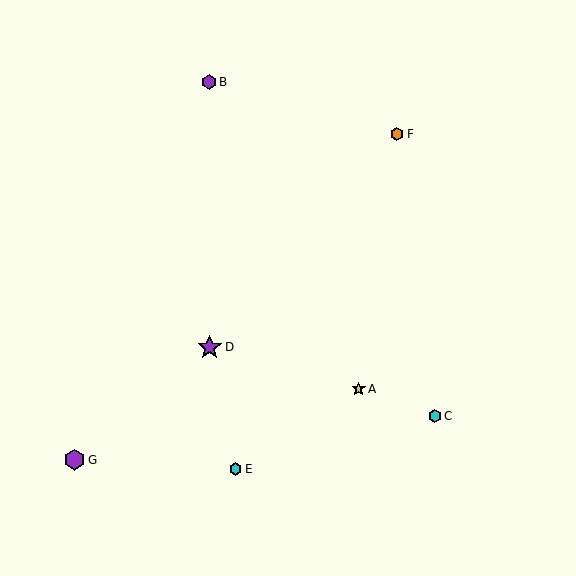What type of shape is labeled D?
Shape D is a purple star.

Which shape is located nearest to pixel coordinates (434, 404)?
The cyan hexagon (labeled C) at (435, 416) is nearest to that location.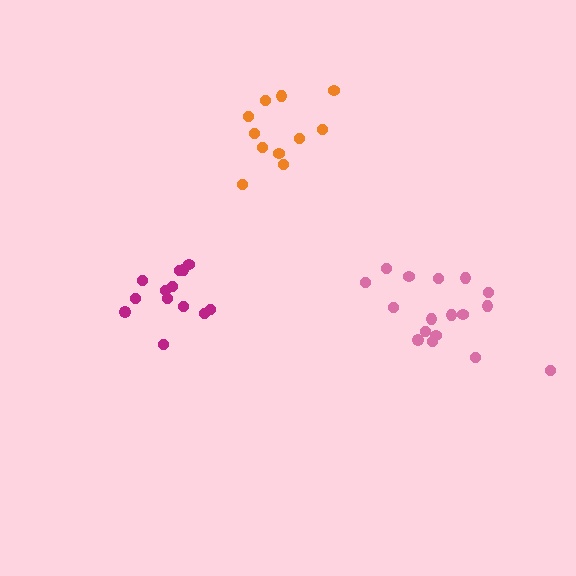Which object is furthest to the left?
The magenta cluster is leftmost.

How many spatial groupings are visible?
There are 3 spatial groupings.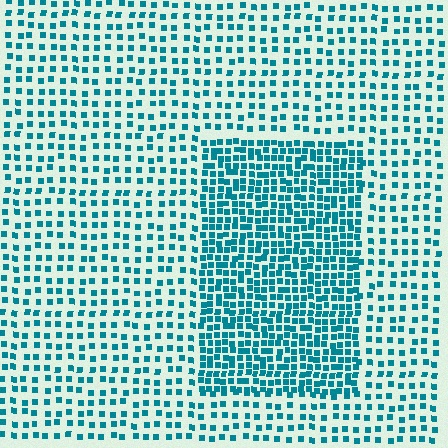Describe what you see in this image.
The image contains small teal elements arranged at two different densities. A rectangle-shaped region is visible where the elements are more densely packed than the surrounding area.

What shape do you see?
I see a rectangle.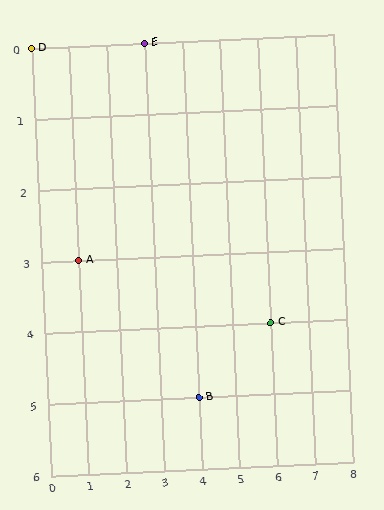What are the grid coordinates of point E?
Point E is at grid coordinates (3, 0).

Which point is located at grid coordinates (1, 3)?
Point A is at (1, 3).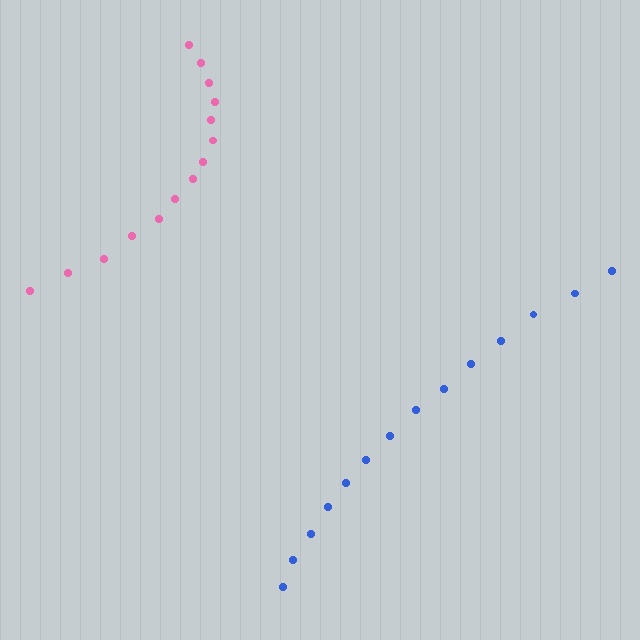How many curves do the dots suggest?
There are 2 distinct paths.